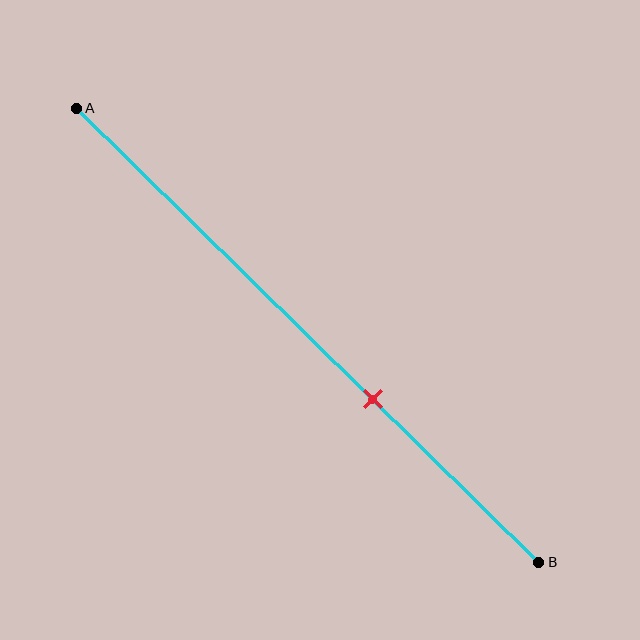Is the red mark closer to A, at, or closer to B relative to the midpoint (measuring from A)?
The red mark is closer to point B than the midpoint of segment AB.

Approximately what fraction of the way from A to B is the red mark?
The red mark is approximately 65% of the way from A to B.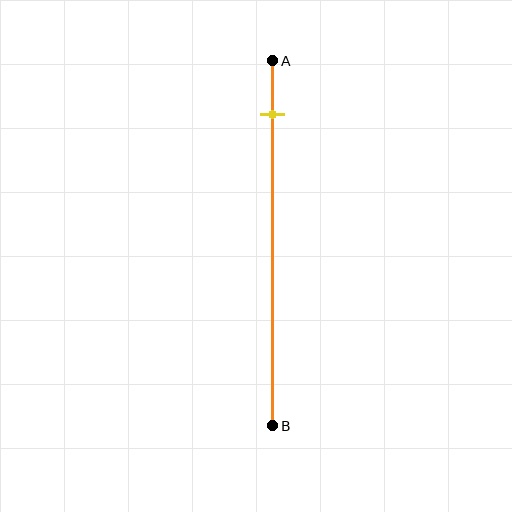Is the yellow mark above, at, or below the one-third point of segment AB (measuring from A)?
The yellow mark is above the one-third point of segment AB.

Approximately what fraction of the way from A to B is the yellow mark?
The yellow mark is approximately 15% of the way from A to B.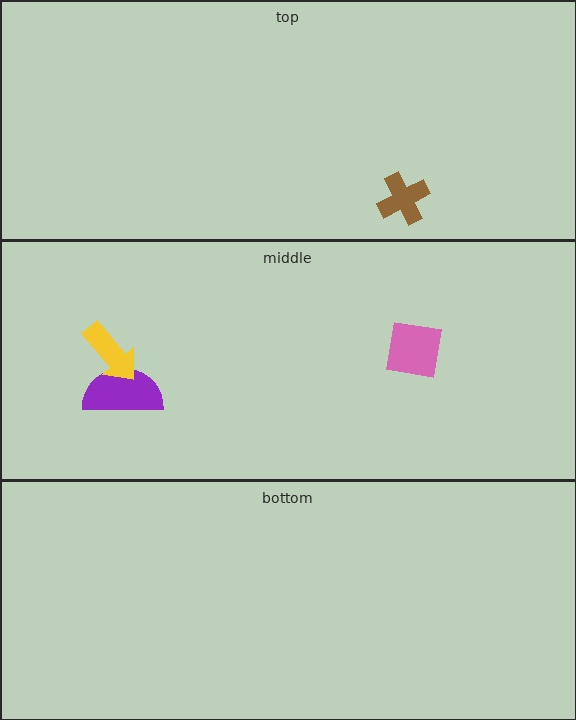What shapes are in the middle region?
The pink square, the purple semicircle, the yellow arrow.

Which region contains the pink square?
The middle region.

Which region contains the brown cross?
The top region.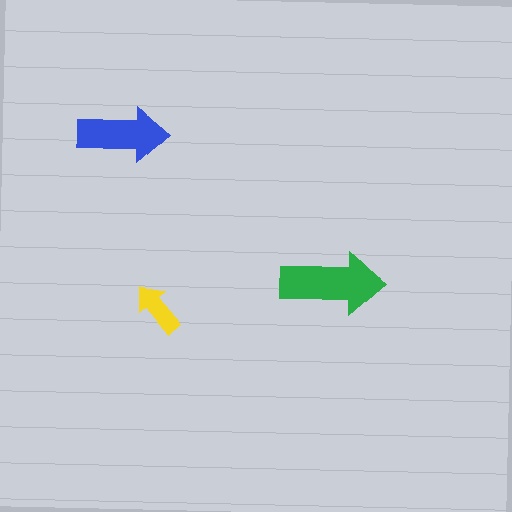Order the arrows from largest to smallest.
the green one, the blue one, the yellow one.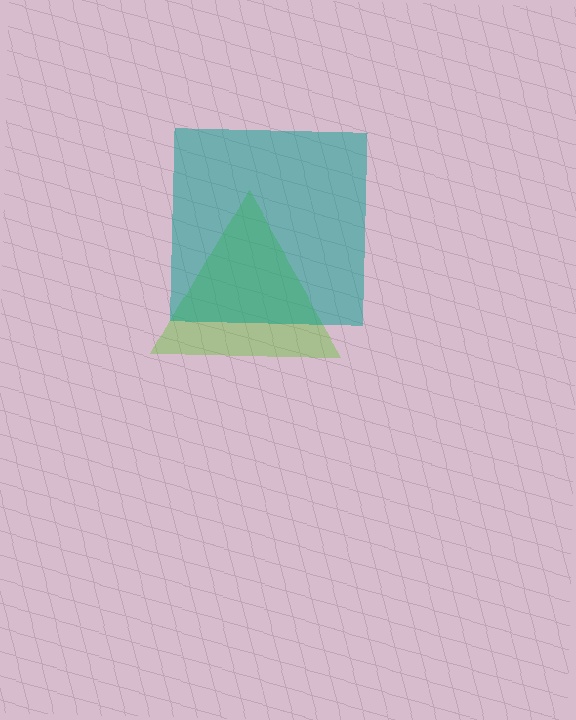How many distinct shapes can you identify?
There are 2 distinct shapes: a lime triangle, a teal square.